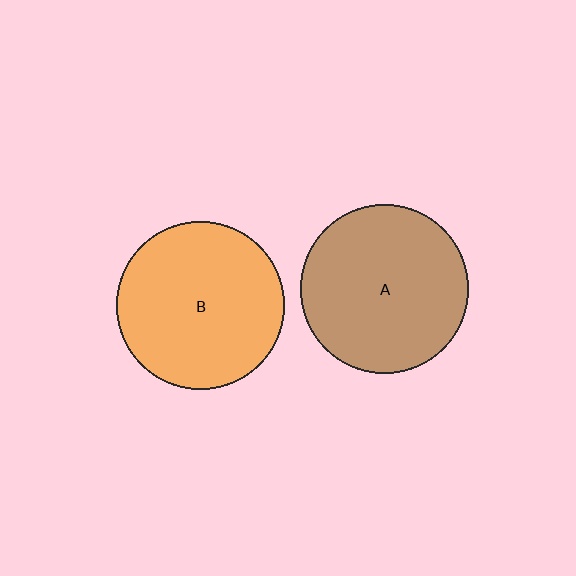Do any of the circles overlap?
No, none of the circles overlap.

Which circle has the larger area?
Circle A (brown).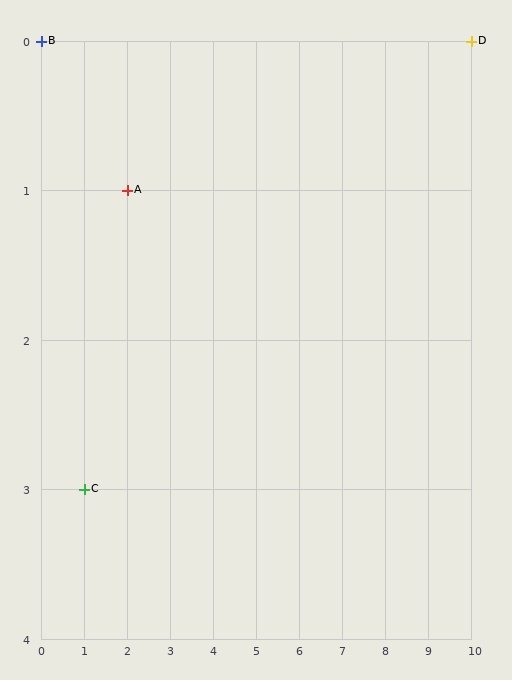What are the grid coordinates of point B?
Point B is at grid coordinates (0, 0).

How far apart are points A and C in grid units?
Points A and C are 1 column and 2 rows apart (about 2.2 grid units diagonally).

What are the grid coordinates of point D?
Point D is at grid coordinates (10, 0).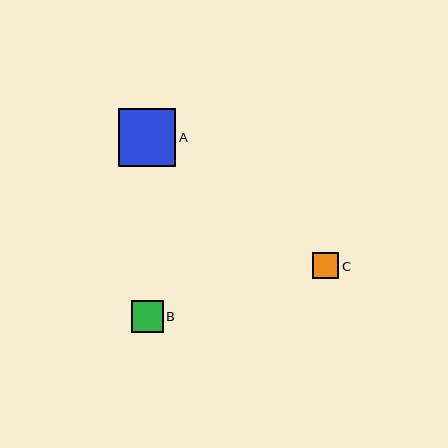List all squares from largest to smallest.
From largest to smallest: A, B, C.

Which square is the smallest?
Square C is the smallest with a size of approximately 27 pixels.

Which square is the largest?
Square A is the largest with a size of approximately 58 pixels.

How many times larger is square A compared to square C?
Square A is approximately 2.2 times the size of square C.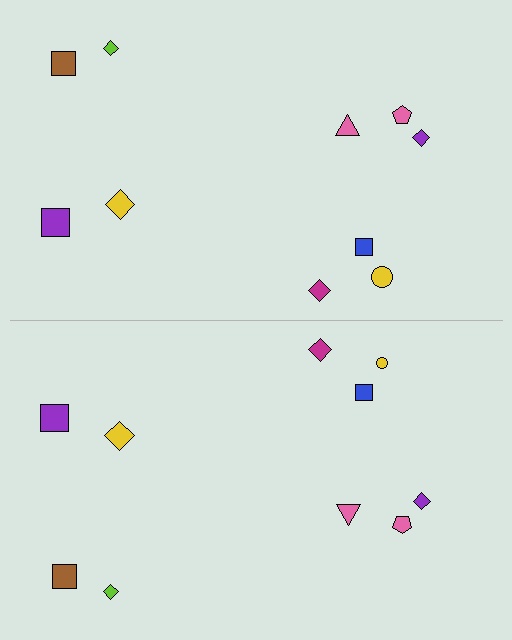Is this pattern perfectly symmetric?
No, the pattern is not perfectly symmetric. The yellow circle on the bottom side has a different size than its mirror counterpart.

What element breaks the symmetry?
The yellow circle on the bottom side has a different size than its mirror counterpart.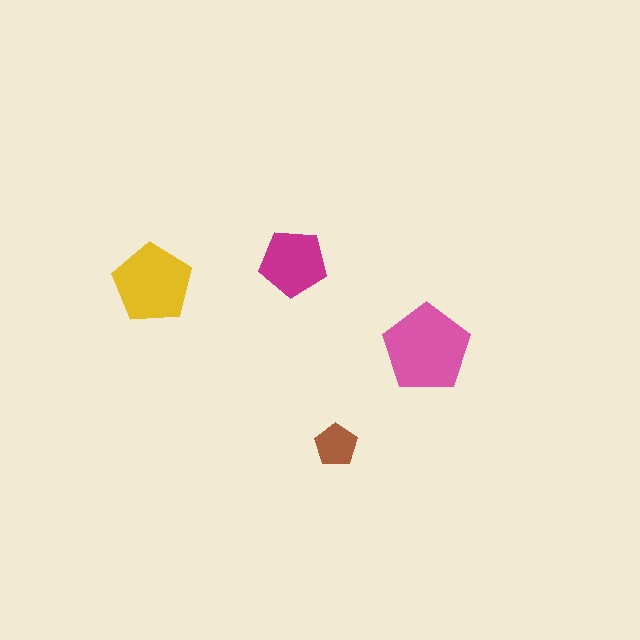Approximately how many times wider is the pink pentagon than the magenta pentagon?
About 1.5 times wider.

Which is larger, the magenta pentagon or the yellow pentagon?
The yellow one.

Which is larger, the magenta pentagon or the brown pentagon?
The magenta one.